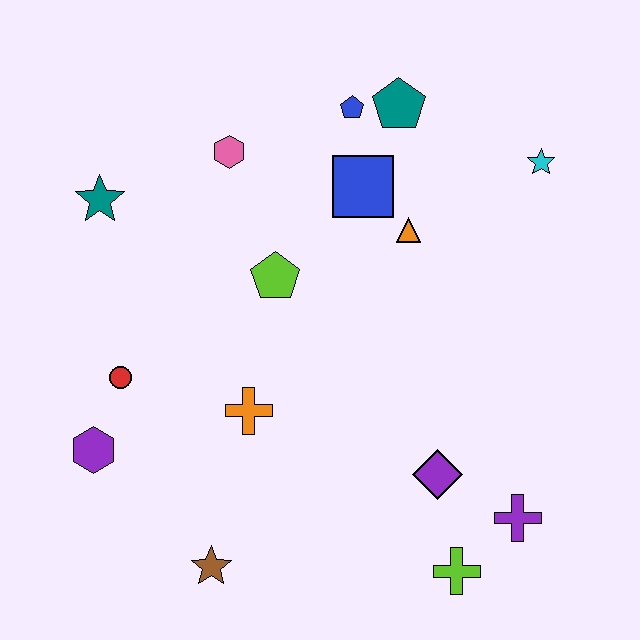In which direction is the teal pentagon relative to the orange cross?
The teal pentagon is above the orange cross.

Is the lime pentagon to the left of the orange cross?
No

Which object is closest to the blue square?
The orange triangle is closest to the blue square.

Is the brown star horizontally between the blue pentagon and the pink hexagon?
No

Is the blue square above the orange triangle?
Yes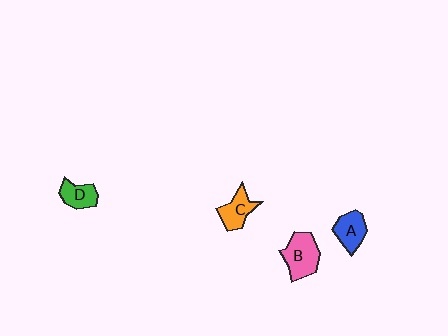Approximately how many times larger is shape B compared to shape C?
Approximately 1.3 times.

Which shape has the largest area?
Shape B (pink).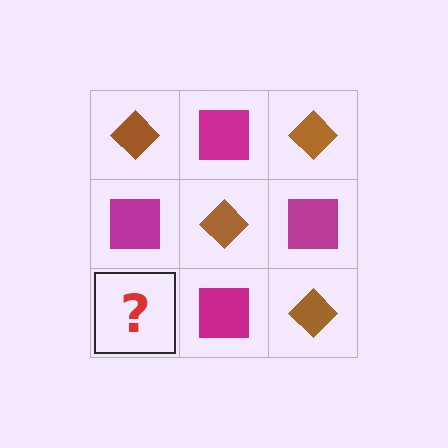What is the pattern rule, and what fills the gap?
The rule is that it alternates brown diamond and magenta square in a checkerboard pattern. The gap should be filled with a brown diamond.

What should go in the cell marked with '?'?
The missing cell should contain a brown diamond.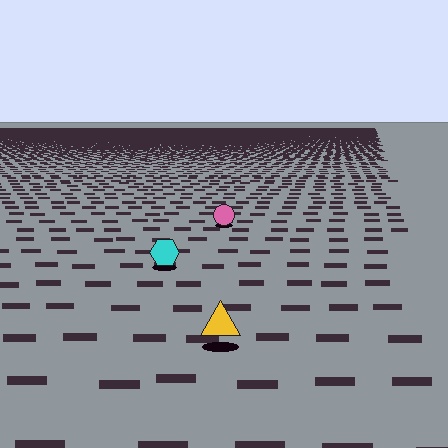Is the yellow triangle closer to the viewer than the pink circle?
Yes. The yellow triangle is closer — you can tell from the texture gradient: the ground texture is coarser near it.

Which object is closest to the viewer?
The yellow triangle is closest. The texture marks near it are larger and more spread out.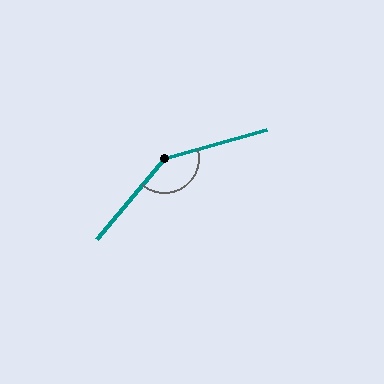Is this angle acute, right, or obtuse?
It is obtuse.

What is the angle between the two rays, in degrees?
Approximately 146 degrees.